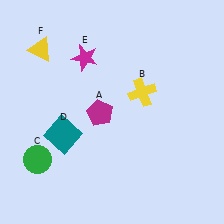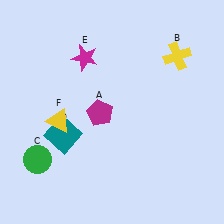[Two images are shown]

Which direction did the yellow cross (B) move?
The yellow cross (B) moved up.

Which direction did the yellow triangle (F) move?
The yellow triangle (F) moved down.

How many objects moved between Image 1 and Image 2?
2 objects moved between the two images.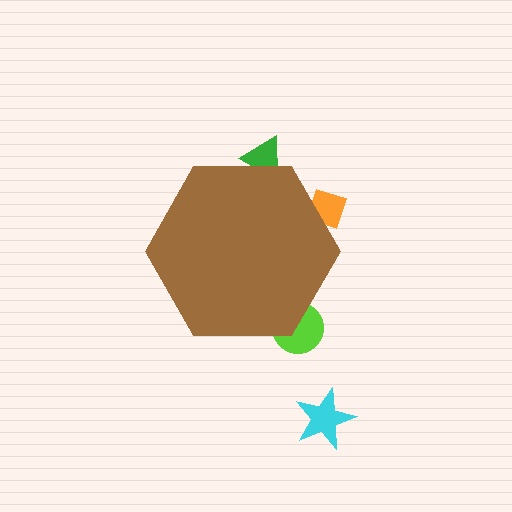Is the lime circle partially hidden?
Yes, the lime circle is partially hidden behind the brown hexagon.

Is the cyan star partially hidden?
No, the cyan star is fully visible.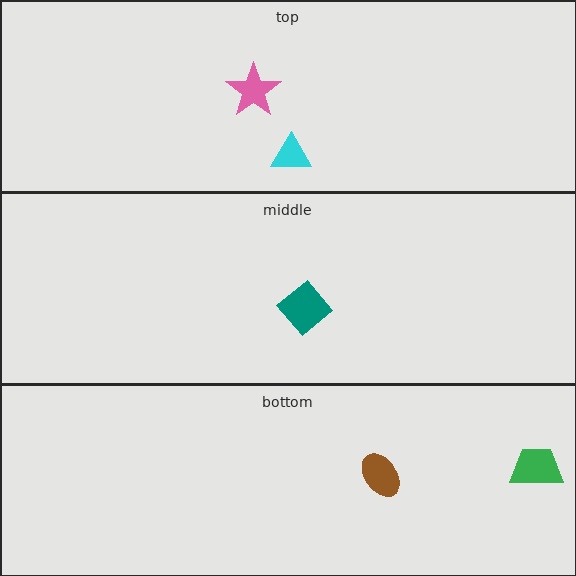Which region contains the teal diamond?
The middle region.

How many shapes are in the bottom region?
2.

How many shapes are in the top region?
2.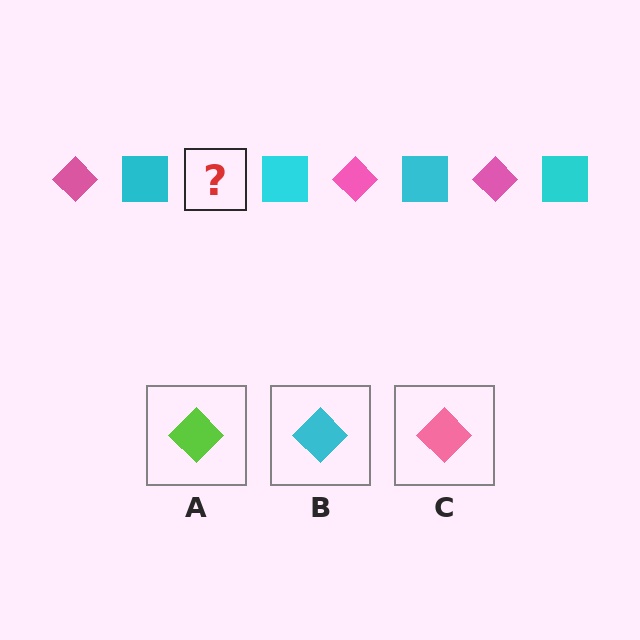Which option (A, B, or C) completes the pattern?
C.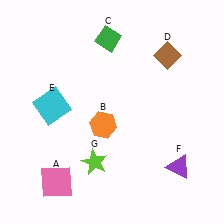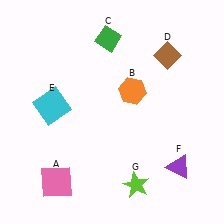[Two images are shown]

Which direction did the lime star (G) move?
The lime star (G) moved right.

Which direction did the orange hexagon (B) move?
The orange hexagon (B) moved up.